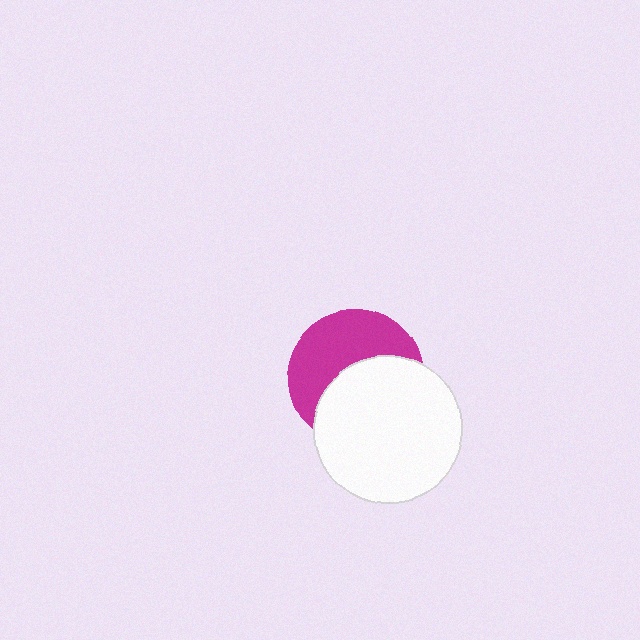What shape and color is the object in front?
The object in front is a white circle.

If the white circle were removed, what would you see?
You would see the complete magenta circle.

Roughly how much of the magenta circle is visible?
About half of it is visible (roughly 49%).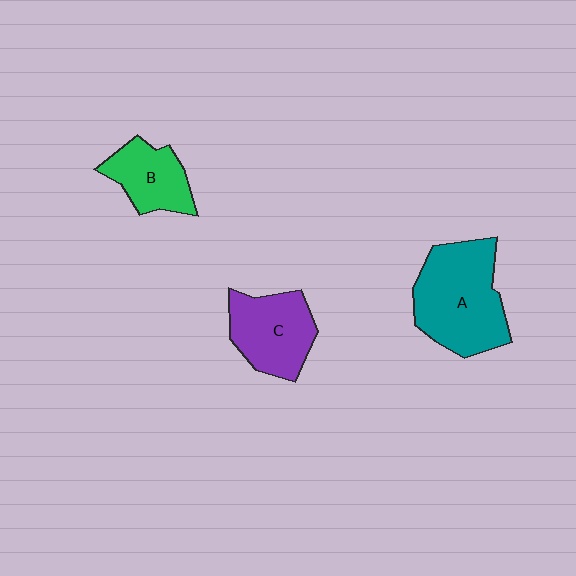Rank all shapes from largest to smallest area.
From largest to smallest: A (teal), C (purple), B (green).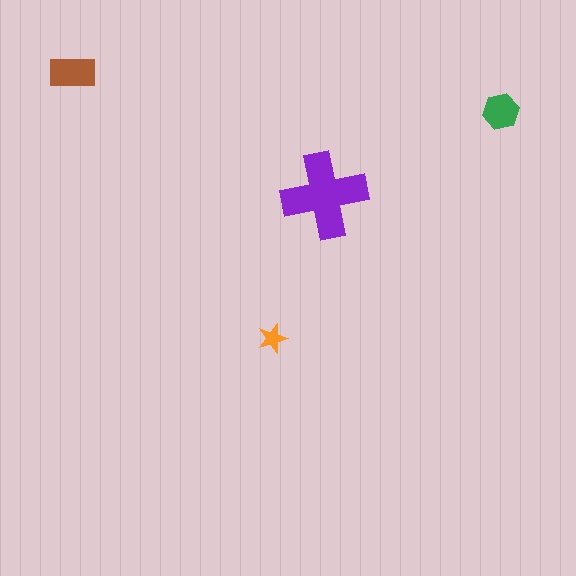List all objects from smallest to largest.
The orange star, the green hexagon, the brown rectangle, the purple cross.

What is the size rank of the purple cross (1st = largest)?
1st.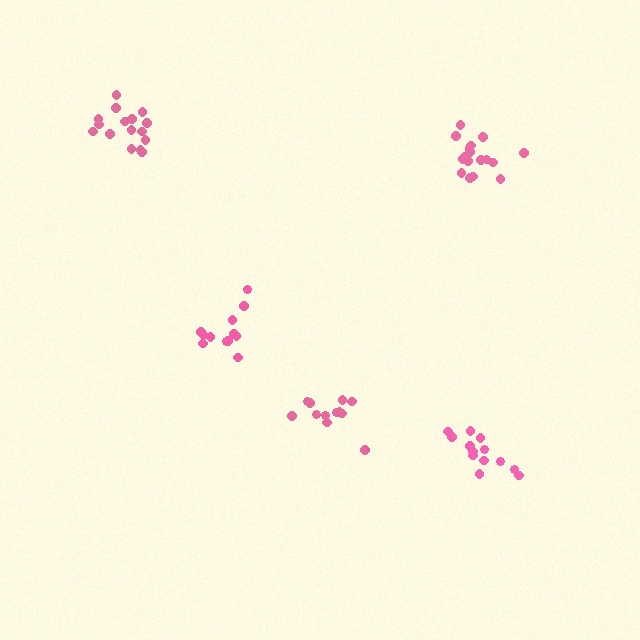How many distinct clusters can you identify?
There are 5 distinct clusters.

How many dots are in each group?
Group 1: 17 dots, Group 2: 12 dots, Group 3: 12 dots, Group 4: 13 dots, Group 5: 16 dots (70 total).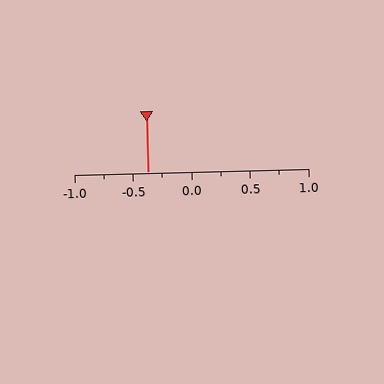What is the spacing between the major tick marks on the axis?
The major ticks are spaced 0.5 apart.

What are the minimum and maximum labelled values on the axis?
The axis runs from -1.0 to 1.0.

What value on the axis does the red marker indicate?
The marker indicates approximately -0.38.